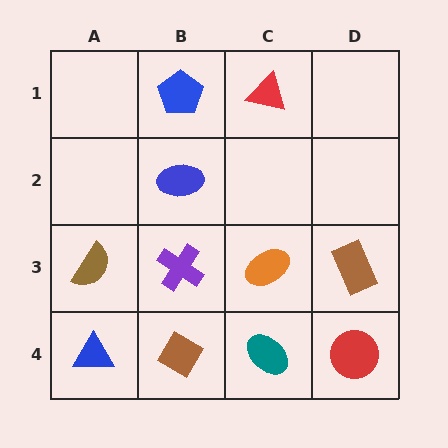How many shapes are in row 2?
1 shape.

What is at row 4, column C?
A teal ellipse.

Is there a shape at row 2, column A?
No, that cell is empty.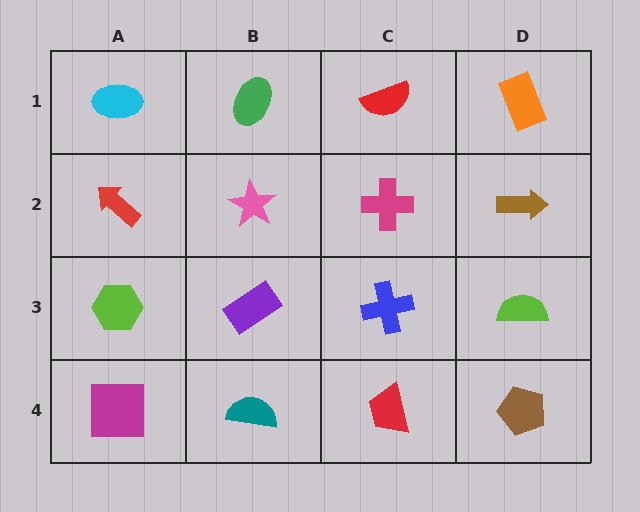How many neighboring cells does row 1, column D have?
2.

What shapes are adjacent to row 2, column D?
An orange rectangle (row 1, column D), a lime semicircle (row 3, column D), a magenta cross (row 2, column C).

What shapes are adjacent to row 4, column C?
A blue cross (row 3, column C), a teal semicircle (row 4, column B), a brown pentagon (row 4, column D).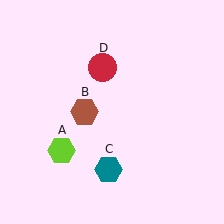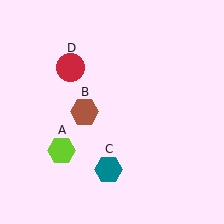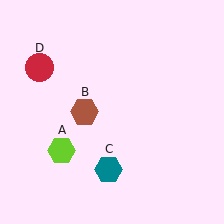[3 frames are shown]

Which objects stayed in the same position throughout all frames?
Lime hexagon (object A) and brown hexagon (object B) and teal hexagon (object C) remained stationary.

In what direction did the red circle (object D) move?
The red circle (object D) moved left.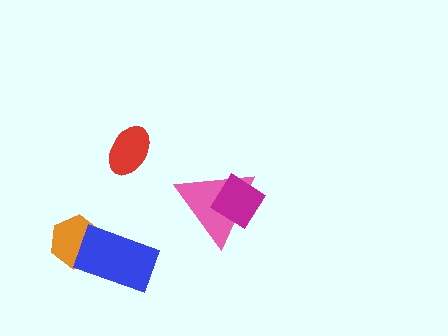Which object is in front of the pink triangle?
The magenta diamond is in front of the pink triangle.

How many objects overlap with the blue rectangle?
1 object overlaps with the blue rectangle.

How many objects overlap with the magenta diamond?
1 object overlaps with the magenta diamond.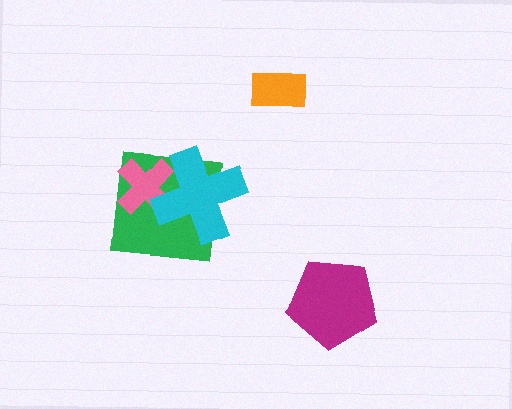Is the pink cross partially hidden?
Yes, it is partially covered by another shape.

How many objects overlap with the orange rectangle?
0 objects overlap with the orange rectangle.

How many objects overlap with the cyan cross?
2 objects overlap with the cyan cross.